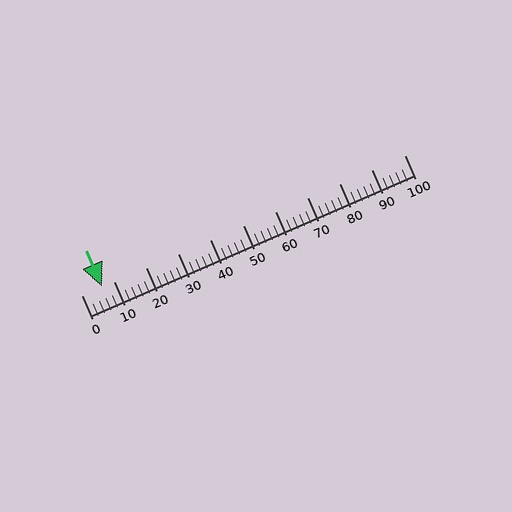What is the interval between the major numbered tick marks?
The major tick marks are spaced 10 units apart.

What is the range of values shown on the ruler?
The ruler shows values from 0 to 100.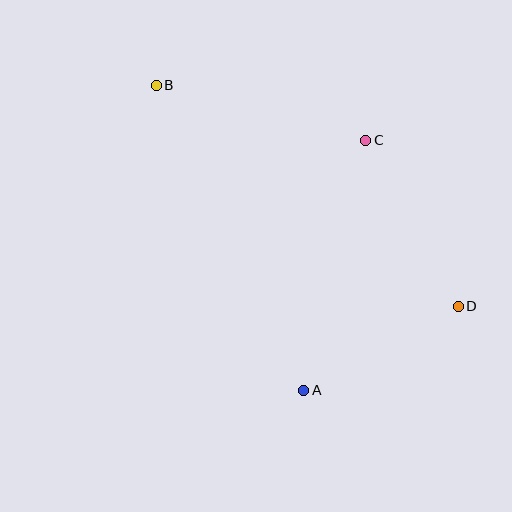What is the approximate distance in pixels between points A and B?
The distance between A and B is approximately 339 pixels.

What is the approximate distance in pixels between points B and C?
The distance between B and C is approximately 217 pixels.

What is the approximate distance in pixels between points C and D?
The distance between C and D is approximately 190 pixels.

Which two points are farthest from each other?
Points B and D are farthest from each other.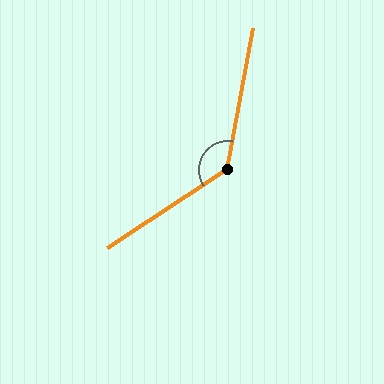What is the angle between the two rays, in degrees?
Approximately 134 degrees.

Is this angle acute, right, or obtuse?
It is obtuse.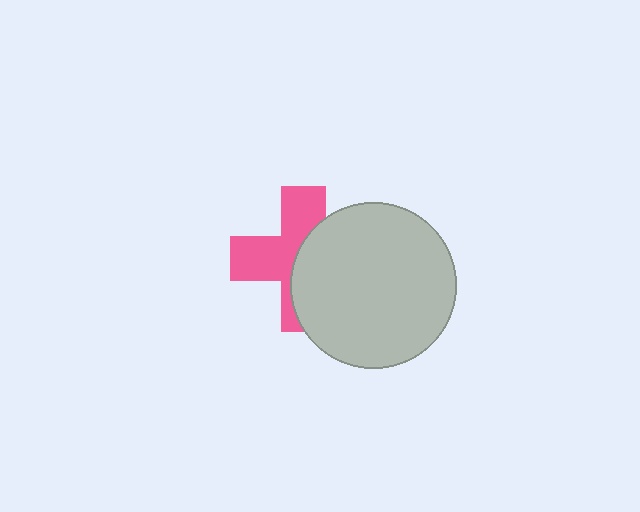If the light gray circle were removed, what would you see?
You would see the complete pink cross.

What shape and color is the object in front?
The object in front is a light gray circle.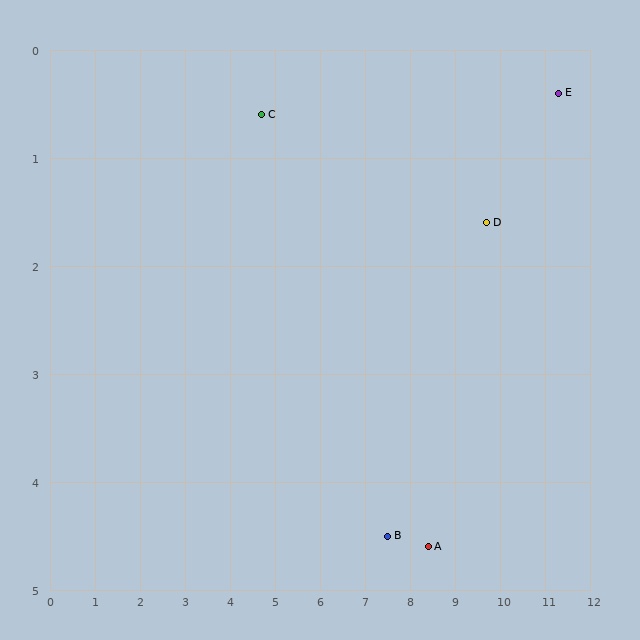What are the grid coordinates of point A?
Point A is at approximately (8.4, 4.6).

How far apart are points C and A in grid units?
Points C and A are about 5.4 grid units apart.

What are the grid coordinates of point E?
Point E is at approximately (11.3, 0.4).